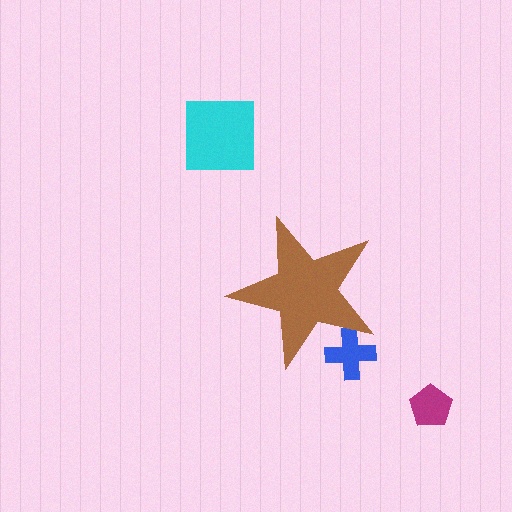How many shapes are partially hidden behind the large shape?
1 shape is partially hidden.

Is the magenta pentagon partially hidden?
No, the magenta pentagon is fully visible.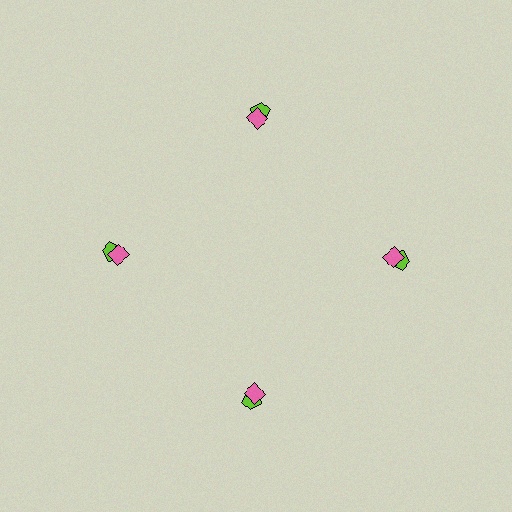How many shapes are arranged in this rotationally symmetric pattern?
There are 8 shapes, arranged in 4 groups of 2.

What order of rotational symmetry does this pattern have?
This pattern has 4-fold rotational symmetry.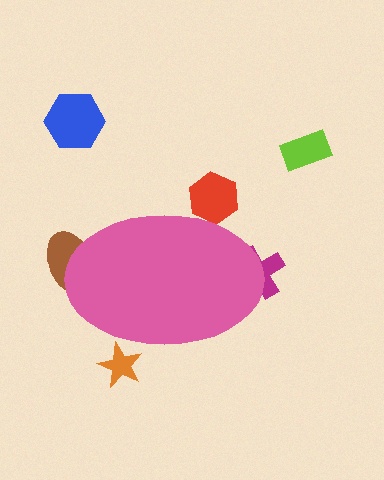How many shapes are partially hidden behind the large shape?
4 shapes are partially hidden.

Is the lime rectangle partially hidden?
No, the lime rectangle is fully visible.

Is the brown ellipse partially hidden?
Yes, the brown ellipse is partially hidden behind the pink ellipse.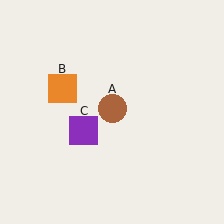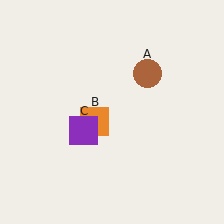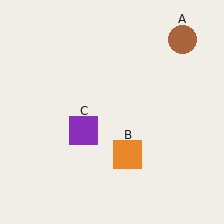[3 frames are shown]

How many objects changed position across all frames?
2 objects changed position: brown circle (object A), orange square (object B).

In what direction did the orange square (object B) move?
The orange square (object B) moved down and to the right.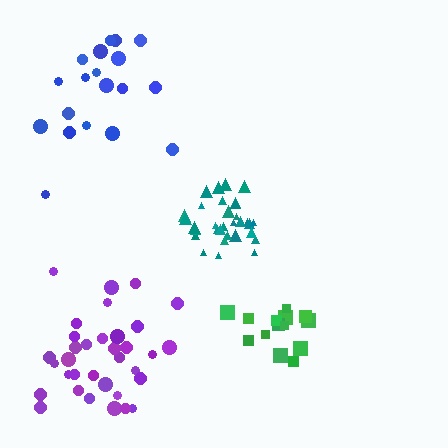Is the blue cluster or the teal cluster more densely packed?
Teal.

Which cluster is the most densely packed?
Teal.